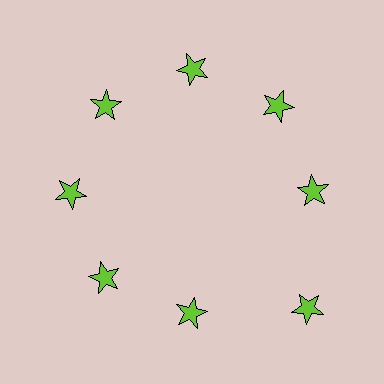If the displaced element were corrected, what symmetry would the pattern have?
It would have 8-fold rotational symmetry — the pattern would map onto itself every 45 degrees.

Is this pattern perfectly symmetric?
No. The 8 lime stars are arranged in a ring, but one element near the 4 o'clock position is pushed outward from the center, breaking the 8-fold rotational symmetry.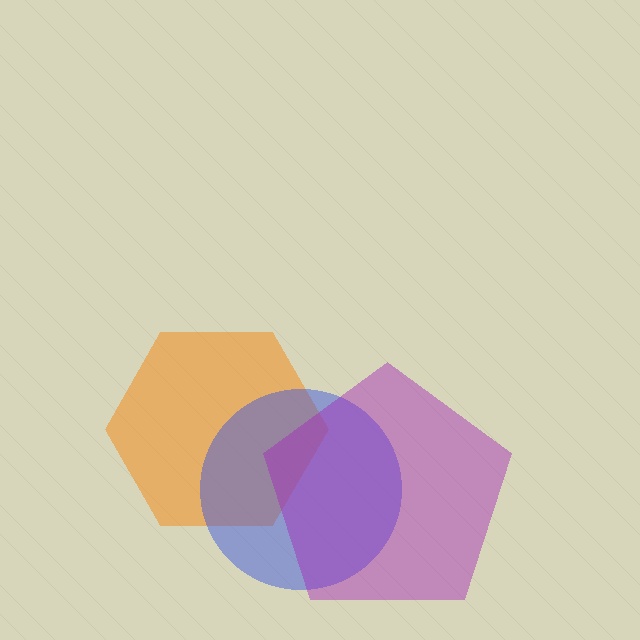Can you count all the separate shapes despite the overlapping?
Yes, there are 3 separate shapes.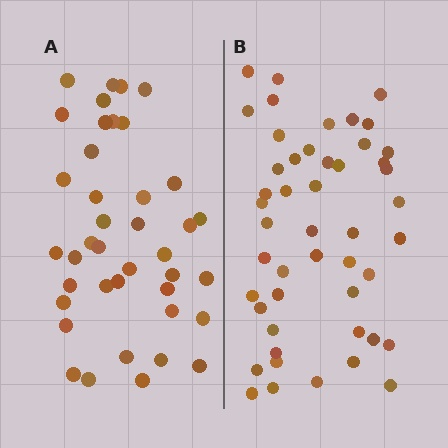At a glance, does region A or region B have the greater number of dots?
Region B (the right region) has more dots.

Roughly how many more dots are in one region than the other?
Region B has roughly 8 or so more dots than region A.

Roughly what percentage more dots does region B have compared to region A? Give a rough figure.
About 20% more.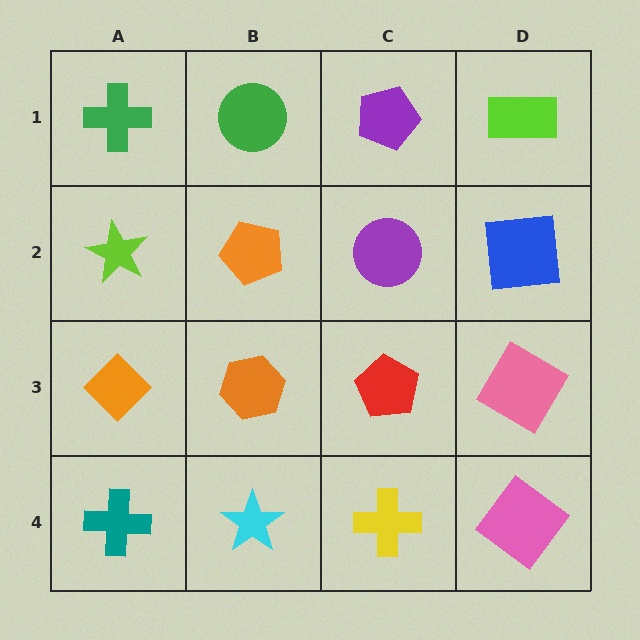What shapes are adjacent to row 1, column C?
A purple circle (row 2, column C), a green circle (row 1, column B), a lime rectangle (row 1, column D).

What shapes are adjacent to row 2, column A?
A green cross (row 1, column A), an orange diamond (row 3, column A), an orange pentagon (row 2, column B).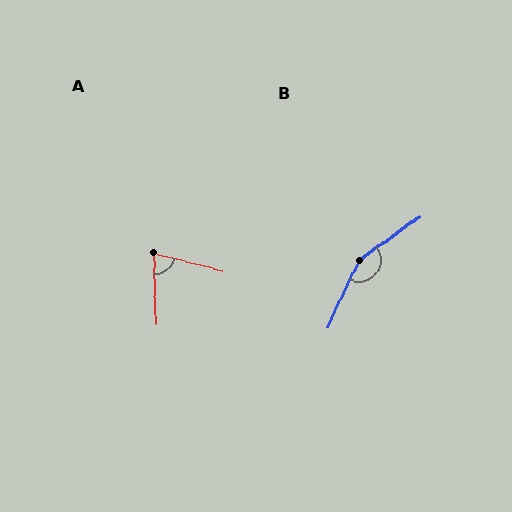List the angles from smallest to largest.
A (74°), B (151°).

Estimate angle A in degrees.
Approximately 74 degrees.